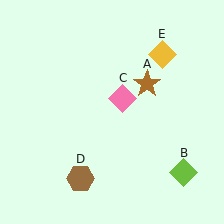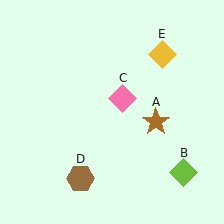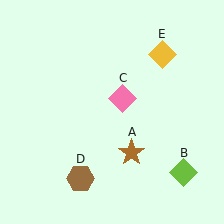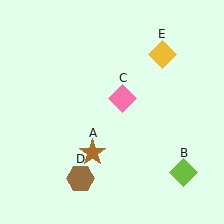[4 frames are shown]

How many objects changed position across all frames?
1 object changed position: brown star (object A).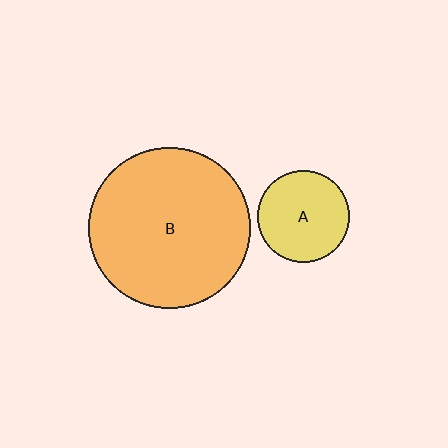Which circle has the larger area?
Circle B (orange).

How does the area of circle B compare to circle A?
Approximately 3.1 times.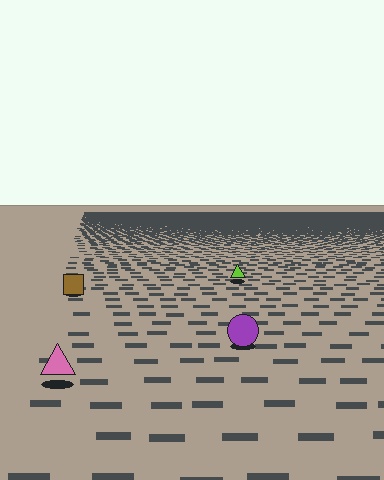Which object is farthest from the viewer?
The lime triangle is farthest from the viewer. It appears smaller and the ground texture around it is denser.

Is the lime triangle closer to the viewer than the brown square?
No. The brown square is closer — you can tell from the texture gradient: the ground texture is coarser near it.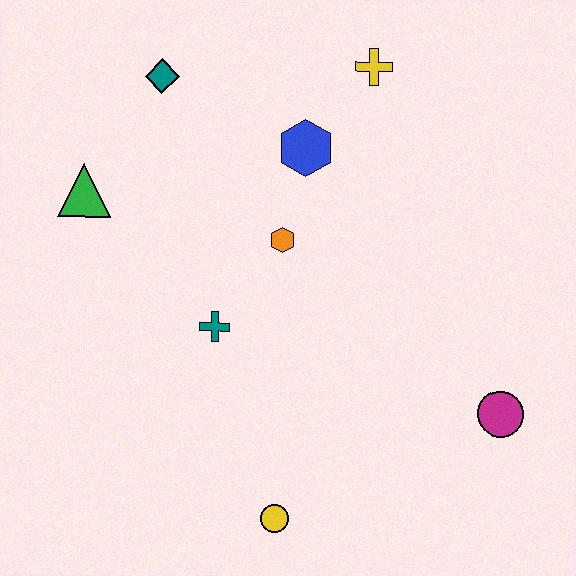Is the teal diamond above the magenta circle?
Yes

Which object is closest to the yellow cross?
The blue hexagon is closest to the yellow cross.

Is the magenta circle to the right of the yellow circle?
Yes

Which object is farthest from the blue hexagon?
The yellow circle is farthest from the blue hexagon.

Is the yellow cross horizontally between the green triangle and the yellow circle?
No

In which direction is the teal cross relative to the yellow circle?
The teal cross is above the yellow circle.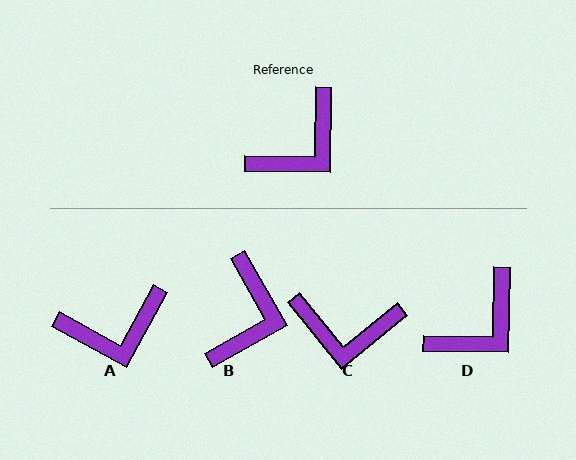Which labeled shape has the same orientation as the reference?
D.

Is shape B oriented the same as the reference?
No, it is off by about 31 degrees.